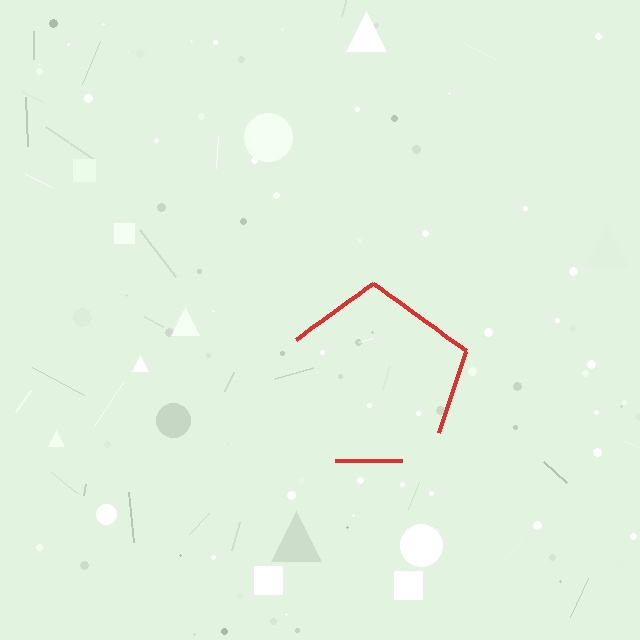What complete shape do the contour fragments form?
The contour fragments form a pentagon.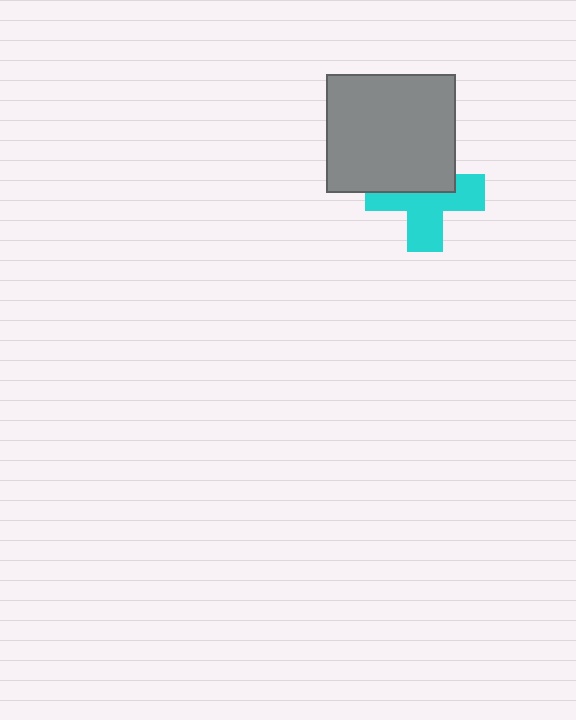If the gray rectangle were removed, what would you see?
You would see the complete cyan cross.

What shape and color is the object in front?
The object in front is a gray rectangle.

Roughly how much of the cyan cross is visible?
About half of it is visible (roughly 56%).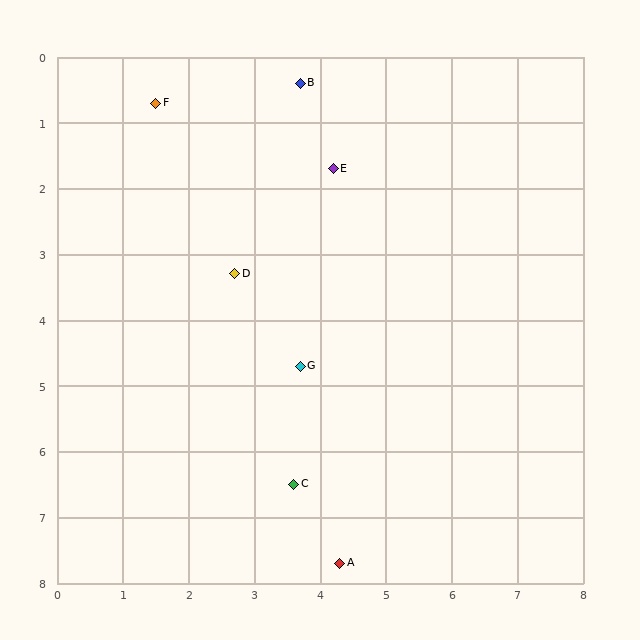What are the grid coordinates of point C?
Point C is at approximately (3.6, 6.5).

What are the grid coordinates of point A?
Point A is at approximately (4.3, 7.7).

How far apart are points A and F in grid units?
Points A and F are about 7.5 grid units apart.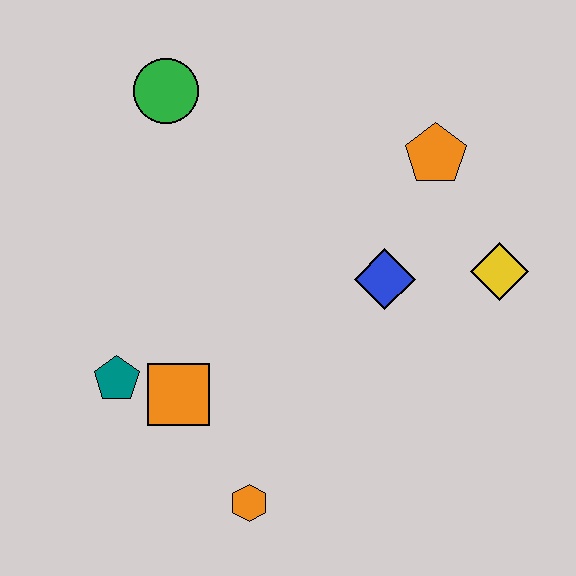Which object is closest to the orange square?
The teal pentagon is closest to the orange square.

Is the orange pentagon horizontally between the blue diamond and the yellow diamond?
Yes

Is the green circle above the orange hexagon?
Yes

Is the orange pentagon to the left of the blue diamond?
No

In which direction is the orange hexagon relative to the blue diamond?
The orange hexagon is below the blue diamond.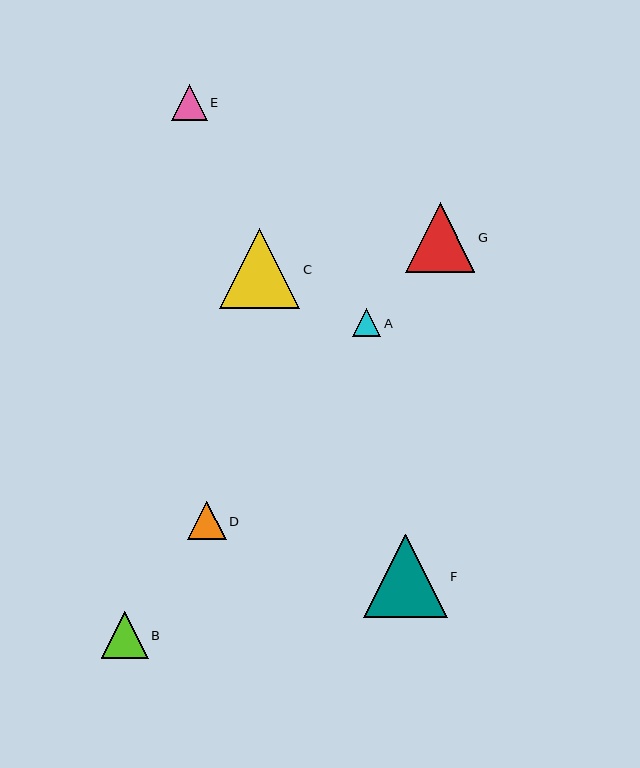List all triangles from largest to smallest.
From largest to smallest: F, C, G, B, D, E, A.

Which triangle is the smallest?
Triangle A is the smallest with a size of approximately 28 pixels.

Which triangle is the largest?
Triangle F is the largest with a size of approximately 84 pixels.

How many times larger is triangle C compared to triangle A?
Triangle C is approximately 2.8 times the size of triangle A.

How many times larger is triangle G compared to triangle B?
Triangle G is approximately 1.5 times the size of triangle B.